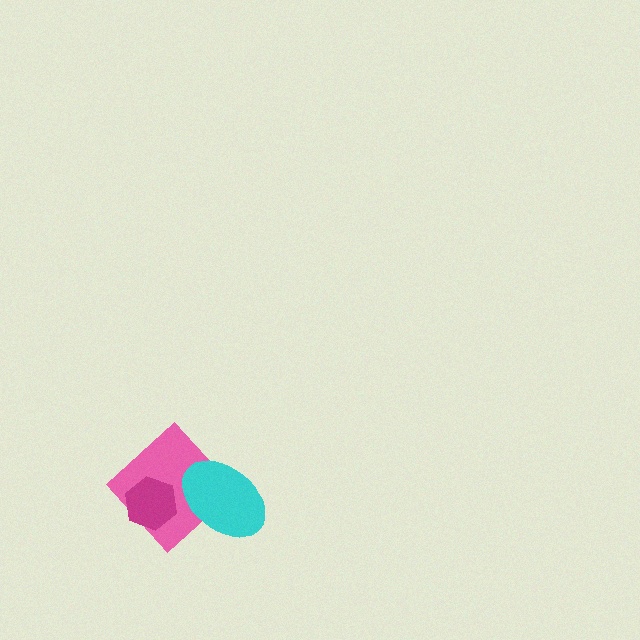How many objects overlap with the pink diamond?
2 objects overlap with the pink diamond.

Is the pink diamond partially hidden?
Yes, it is partially covered by another shape.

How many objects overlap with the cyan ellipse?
1 object overlaps with the cyan ellipse.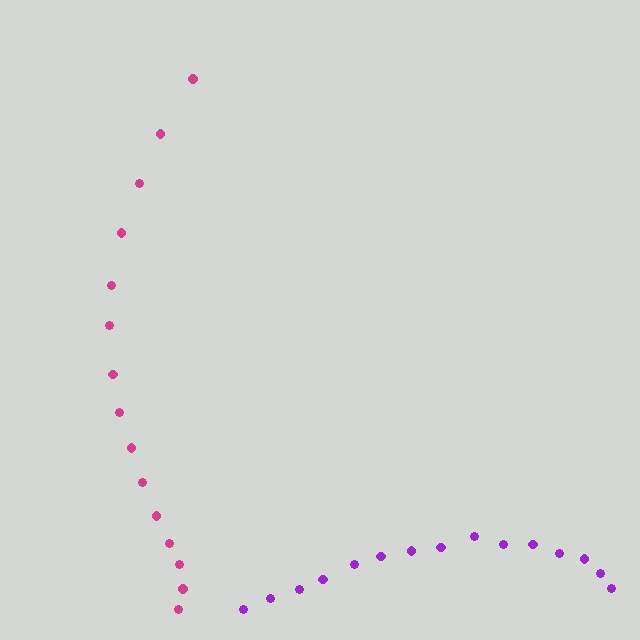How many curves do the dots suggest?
There are 2 distinct paths.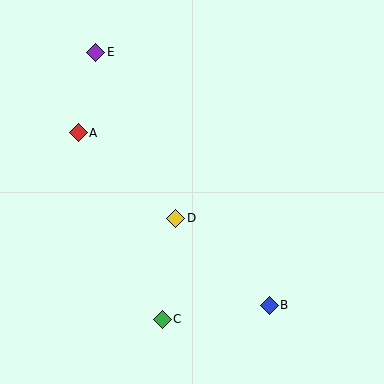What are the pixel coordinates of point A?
Point A is at (78, 133).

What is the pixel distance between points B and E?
The distance between B and E is 307 pixels.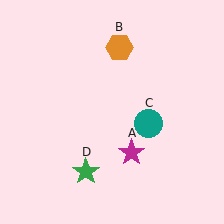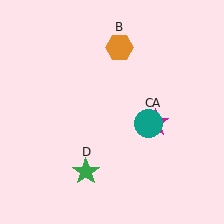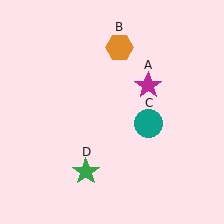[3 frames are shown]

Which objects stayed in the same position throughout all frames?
Orange hexagon (object B) and teal circle (object C) and green star (object D) remained stationary.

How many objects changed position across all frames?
1 object changed position: magenta star (object A).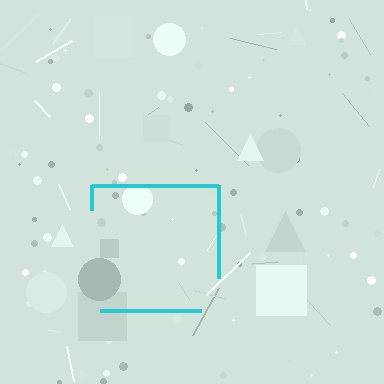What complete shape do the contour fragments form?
The contour fragments form a square.